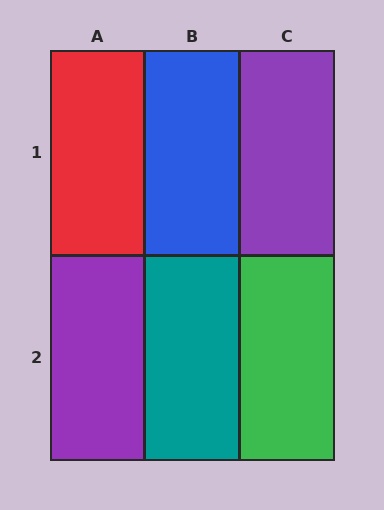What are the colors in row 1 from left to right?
Red, blue, purple.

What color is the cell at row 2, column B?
Teal.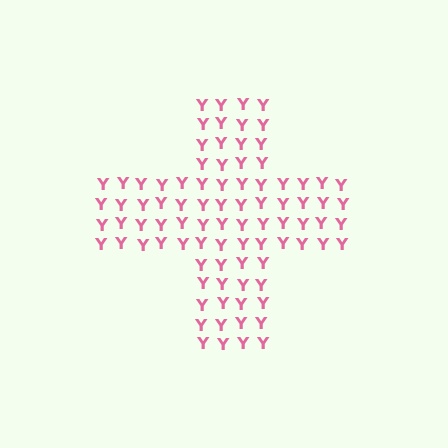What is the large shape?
The large shape is a cross.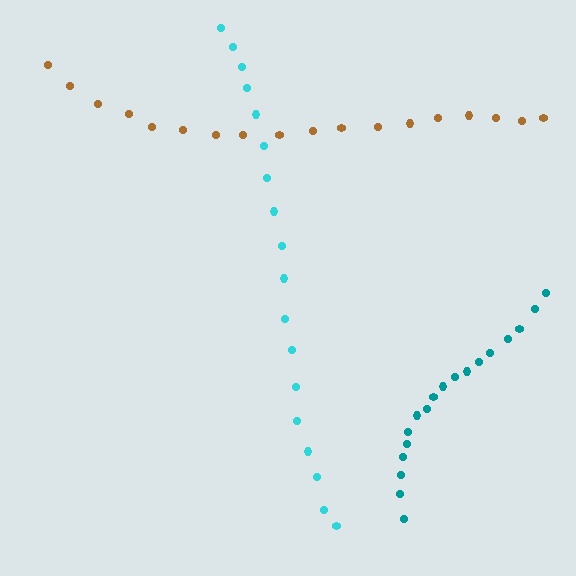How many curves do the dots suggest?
There are 3 distinct paths.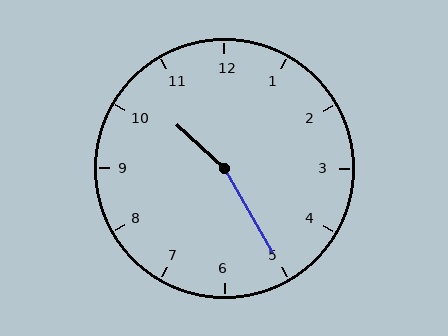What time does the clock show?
10:25.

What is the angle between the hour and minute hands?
Approximately 162 degrees.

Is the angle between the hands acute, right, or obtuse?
It is obtuse.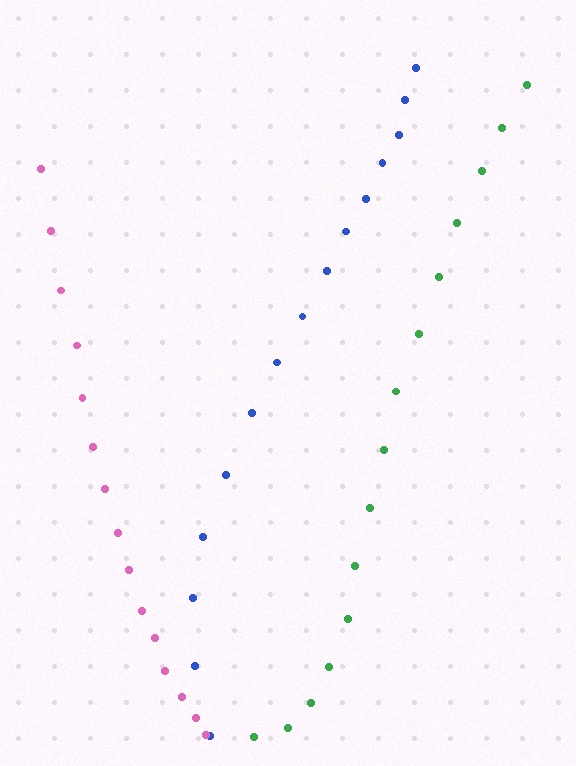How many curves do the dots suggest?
There are 3 distinct paths.